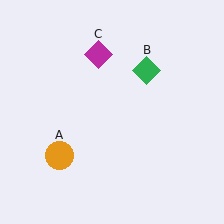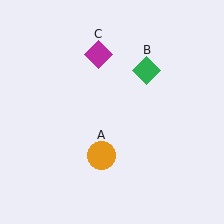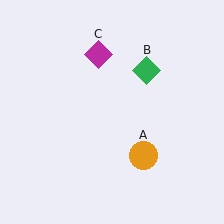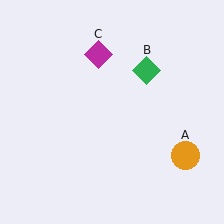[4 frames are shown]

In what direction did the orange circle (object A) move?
The orange circle (object A) moved right.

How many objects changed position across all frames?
1 object changed position: orange circle (object A).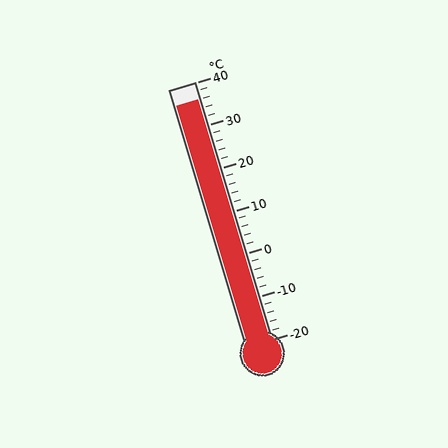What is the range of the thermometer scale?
The thermometer scale ranges from -20°C to 40°C.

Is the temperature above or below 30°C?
The temperature is above 30°C.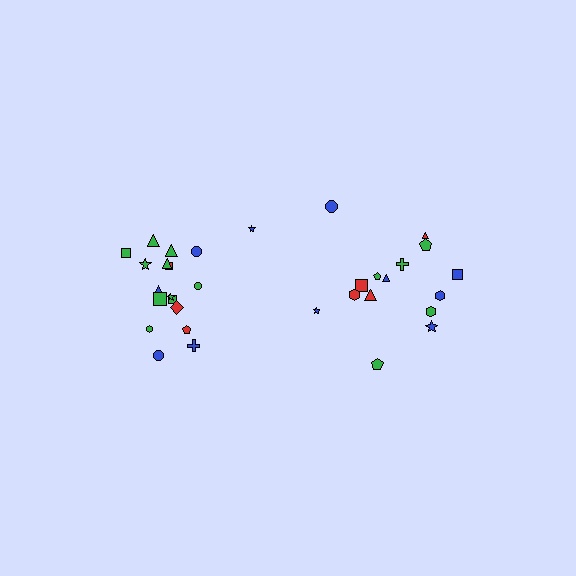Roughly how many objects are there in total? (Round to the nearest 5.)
Roughly 35 objects in total.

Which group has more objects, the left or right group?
The left group.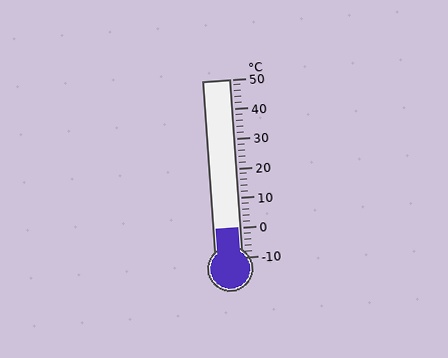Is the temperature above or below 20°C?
The temperature is below 20°C.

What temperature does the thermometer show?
The thermometer shows approximately 0°C.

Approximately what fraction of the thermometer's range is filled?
The thermometer is filled to approximately 15% of its range.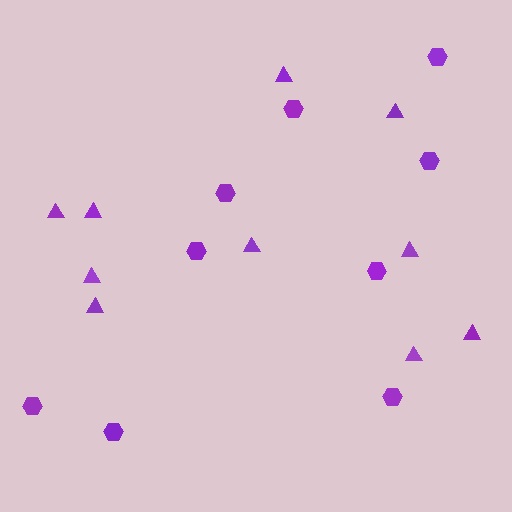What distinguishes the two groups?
There are 2 groups: one group of triangles (10) and one group of hexagons (9).